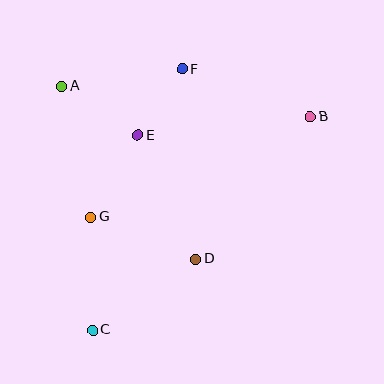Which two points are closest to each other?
Points E and F are closest to each other.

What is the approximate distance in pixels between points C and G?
The distance between C and G is approximately 113 pixels.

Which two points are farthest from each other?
Points B and C are farthest from each other.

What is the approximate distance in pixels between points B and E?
The distance between B and E is approximately 173 pixels.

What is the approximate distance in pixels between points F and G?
The distance between F and G is approximately 174 pixels.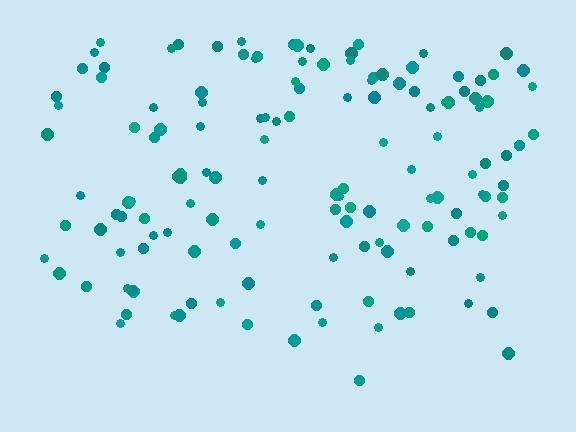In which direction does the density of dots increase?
From bottom to top, with the top side densest.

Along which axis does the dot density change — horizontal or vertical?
Vertical.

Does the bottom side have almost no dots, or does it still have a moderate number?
Still a moderate number, just noticeably fewer than the top.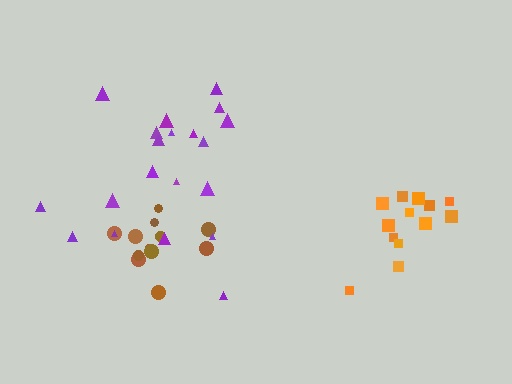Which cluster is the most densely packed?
Orange.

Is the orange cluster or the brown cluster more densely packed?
Orange.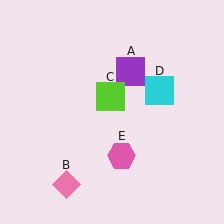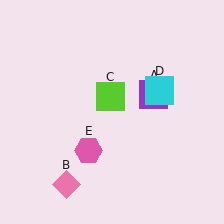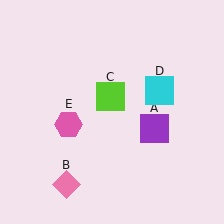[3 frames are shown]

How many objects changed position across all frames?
2 objects changed position: purple square (object A), pink hexagon (object E).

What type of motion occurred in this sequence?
The purple square (object A), pink hexagon (object E) rotated clockwise around the center of the scene.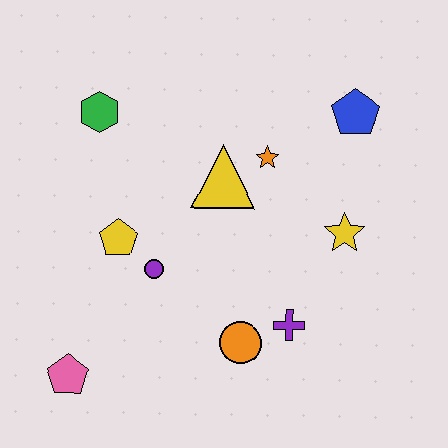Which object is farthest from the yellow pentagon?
The blue pentagon is farthest from the yellow pentagon.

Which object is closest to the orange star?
The yellow triangle is closest to the orange star.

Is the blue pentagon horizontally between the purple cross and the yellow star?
No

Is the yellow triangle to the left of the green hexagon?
No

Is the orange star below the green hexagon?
Yes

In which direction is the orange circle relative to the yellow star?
The orange circle is below the yellow star.